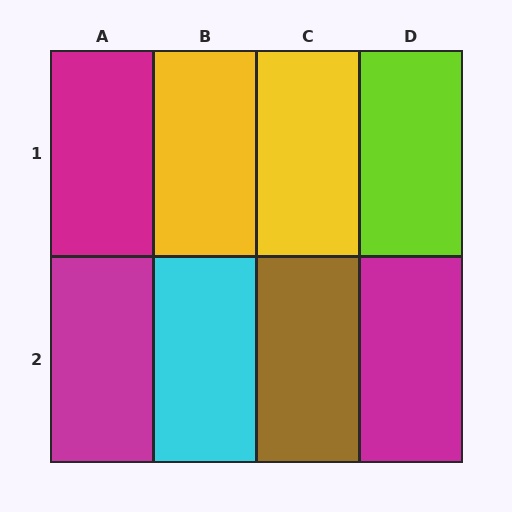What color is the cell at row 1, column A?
Magenta.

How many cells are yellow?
2 cells are yellow.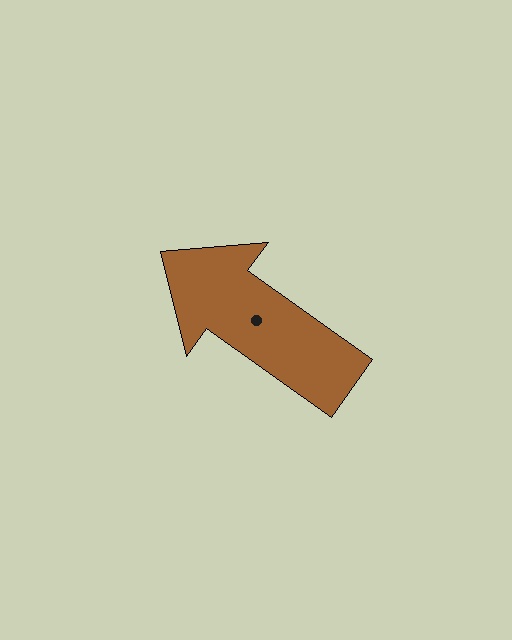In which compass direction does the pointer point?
Northwest.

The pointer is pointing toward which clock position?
Roughly 10 o'clock.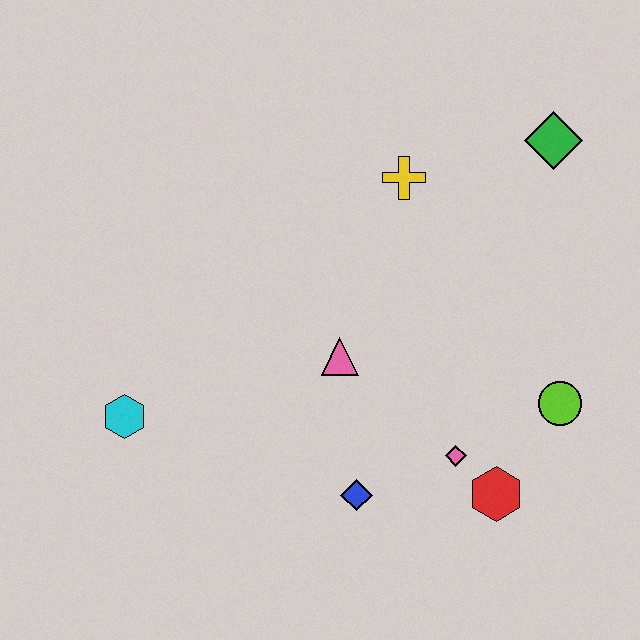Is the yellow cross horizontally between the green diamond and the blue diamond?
Yes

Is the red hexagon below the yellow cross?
Yes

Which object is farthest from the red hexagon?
The cyan hexagon is farthest from the red hexagon.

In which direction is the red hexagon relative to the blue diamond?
The red hexagon is to the right of the blue diamond.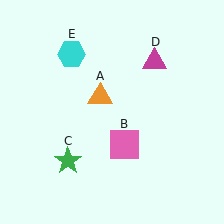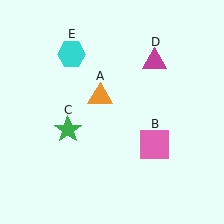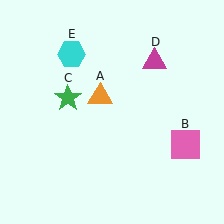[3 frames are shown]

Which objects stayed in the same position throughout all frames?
Orange triangle (object A) and magenta triangle (object D) and cyan hexagon (object E) remained stationary.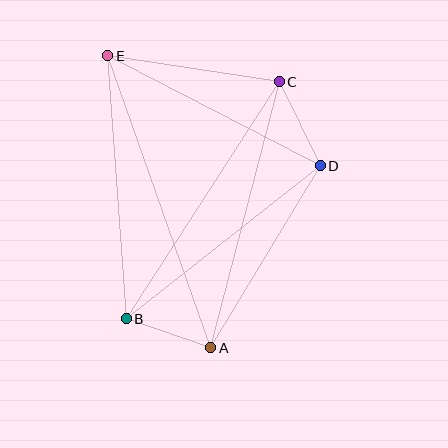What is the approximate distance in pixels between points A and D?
The distance between A and D is approximately 213 pixels.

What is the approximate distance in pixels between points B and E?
The distance between B and E is approximately 264 pixels.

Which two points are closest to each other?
Points A and B are closest to each other.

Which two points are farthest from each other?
Points A and E are farthest from each other.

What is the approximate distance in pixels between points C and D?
The distance between C and D is approximately 94 pixels.